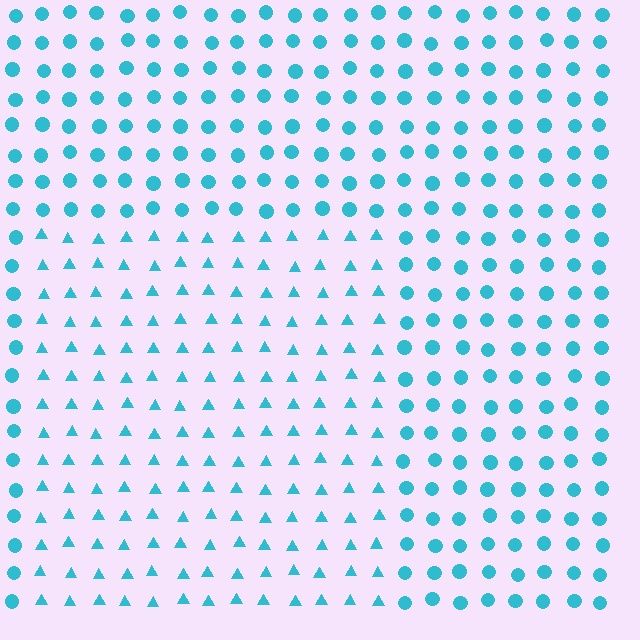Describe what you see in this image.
The image is filled with small cyan elements arranged in a uniform grid. A rectangle-shaped region contains triangles, while the surrounding area contains circles. The boundary is defined purely by the change in element shape.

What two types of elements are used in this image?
The image uses triangles inside the rectangle region and circles outside it.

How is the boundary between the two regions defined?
The boundary is defined by a change in element shape: triangles inside vs. circles outside. All elements share the same color and spacing.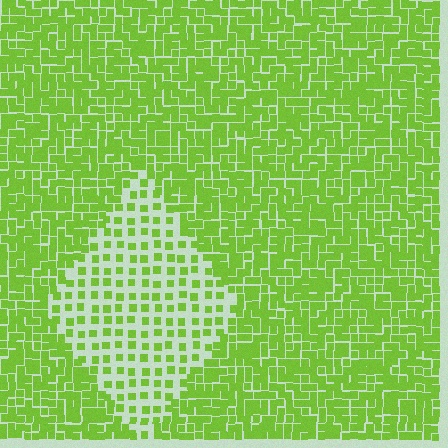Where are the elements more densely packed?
The elements are more densely packed outside the diamond boundary.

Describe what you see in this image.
The image contains small lime elements arranged at two different densities. A diamond-shaped region is visible where the elements are less densely packed than the surrounding area.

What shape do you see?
I see a diamond.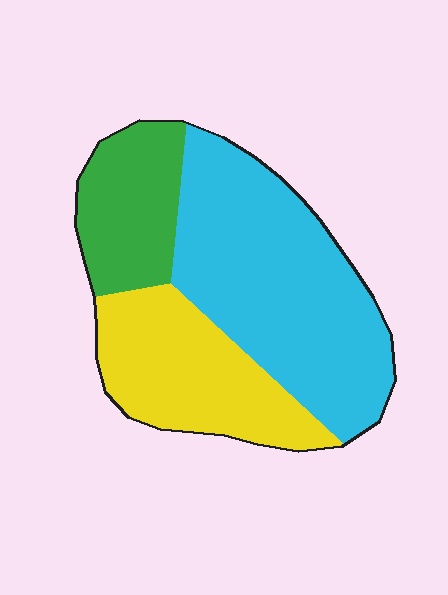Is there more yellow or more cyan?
Cyan.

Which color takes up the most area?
Cyan, at roughly 50%.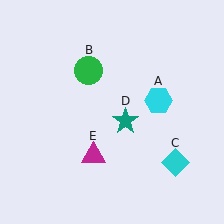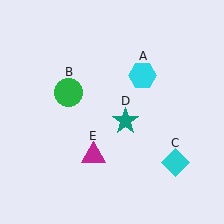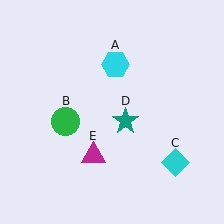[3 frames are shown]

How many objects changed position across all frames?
2 objects changed position: cyan hexagon (object A), green circle (object B).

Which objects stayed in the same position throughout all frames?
Cyan diamond (object C) and teal star (object D) and magenta triangle (object E) remained stationary.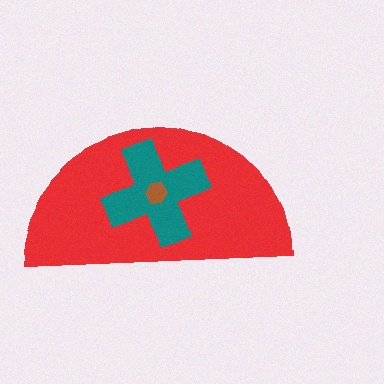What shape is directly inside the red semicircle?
The teal cross.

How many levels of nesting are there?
3.